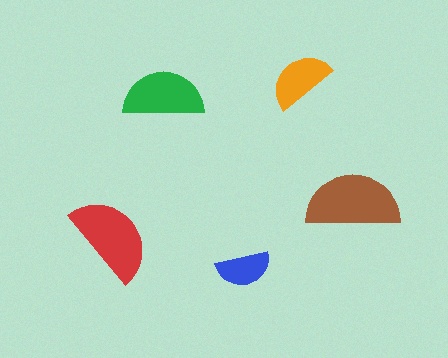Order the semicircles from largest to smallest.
the brown one, the red one, the green one, the orange one, the blue one.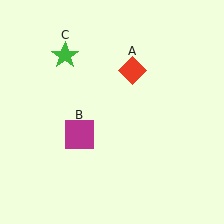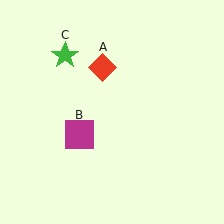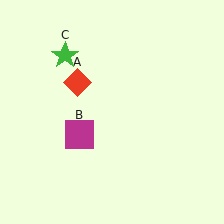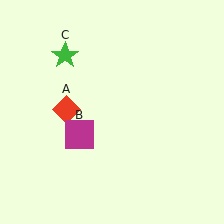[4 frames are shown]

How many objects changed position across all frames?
1 object changed position: red diamond (object A).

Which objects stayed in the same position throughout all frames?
Magenta square (object B) and green star (object C) remained stationary.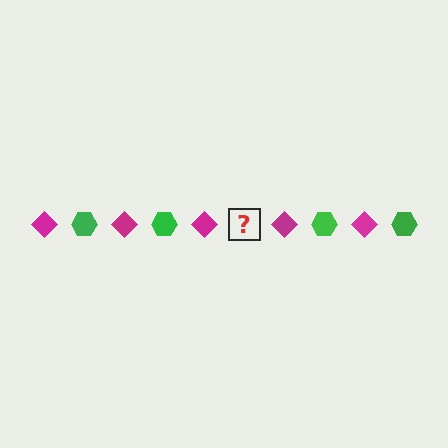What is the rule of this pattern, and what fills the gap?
The rule is that the pattern alternates between magenta diamond and green hexagon. The gap should be filled with a green hexagon.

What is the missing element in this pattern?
The missing element is a green hexagon.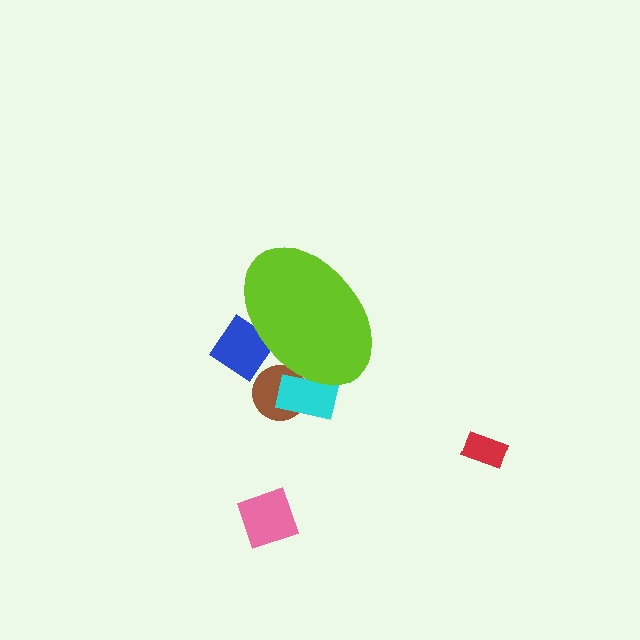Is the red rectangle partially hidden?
No, the red rectangle is fully visible.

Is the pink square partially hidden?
No, the pink square is fully visible.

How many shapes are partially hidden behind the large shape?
3 shapes are partially hidden.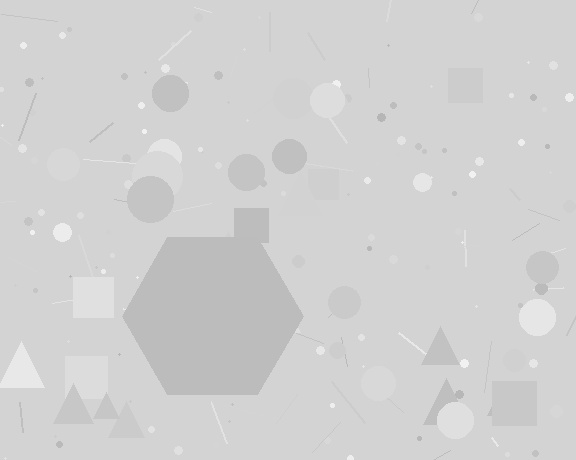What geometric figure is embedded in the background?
A hexagon is embedded in the background.